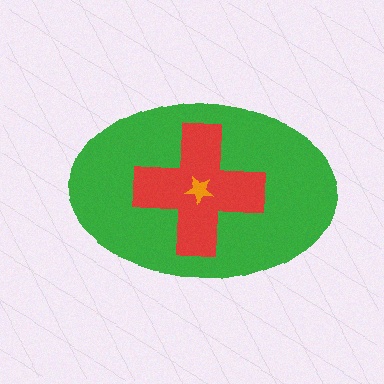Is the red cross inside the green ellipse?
Yes.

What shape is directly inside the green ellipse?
The red cross.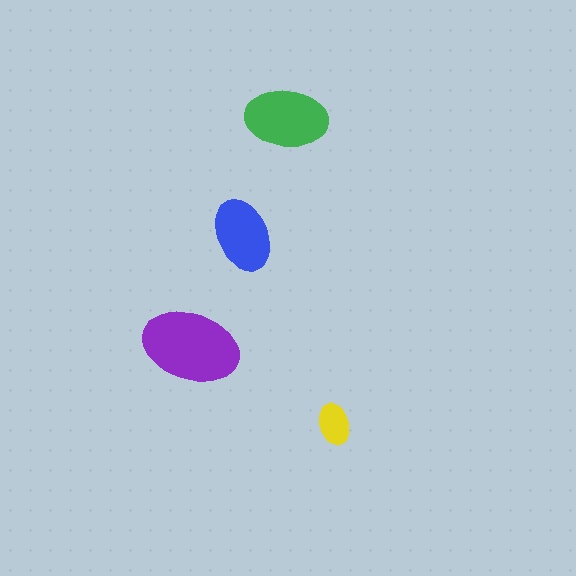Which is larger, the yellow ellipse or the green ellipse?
The green one.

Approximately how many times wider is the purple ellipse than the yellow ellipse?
About 2.5 times wider.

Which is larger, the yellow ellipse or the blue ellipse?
The blue one.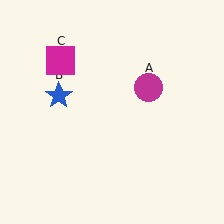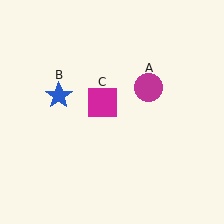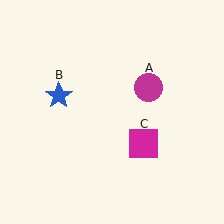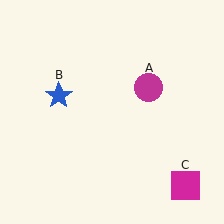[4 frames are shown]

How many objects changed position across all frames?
1 object changed position: magenta square (object C).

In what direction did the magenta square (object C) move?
The magenta square (object C) moved down and to the right.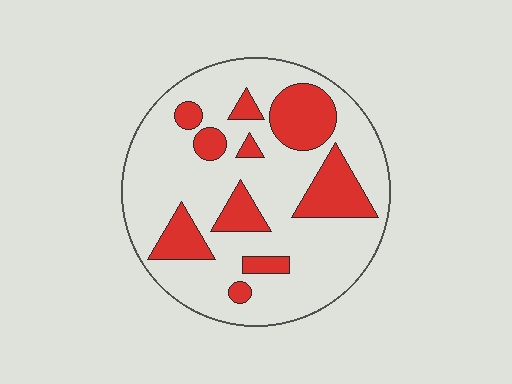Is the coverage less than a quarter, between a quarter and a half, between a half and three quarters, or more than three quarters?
Between a quarter and a half.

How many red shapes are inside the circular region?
10.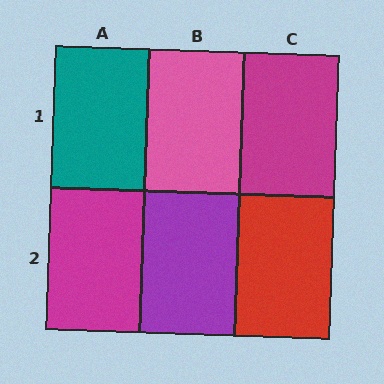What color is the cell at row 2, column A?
Magenta.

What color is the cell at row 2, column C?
Red.